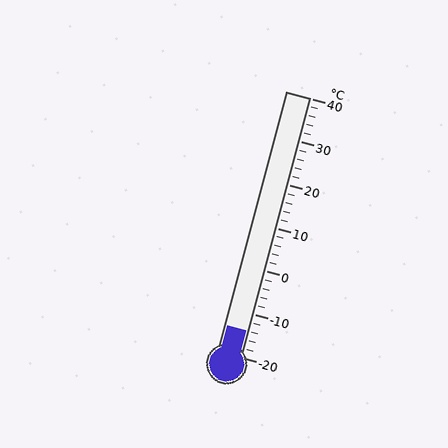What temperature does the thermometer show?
The thermometer shows approximately -14°C.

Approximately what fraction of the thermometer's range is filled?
The thermometer is filled to approximately 10% of its range.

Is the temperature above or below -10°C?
The temperature is below -10°C.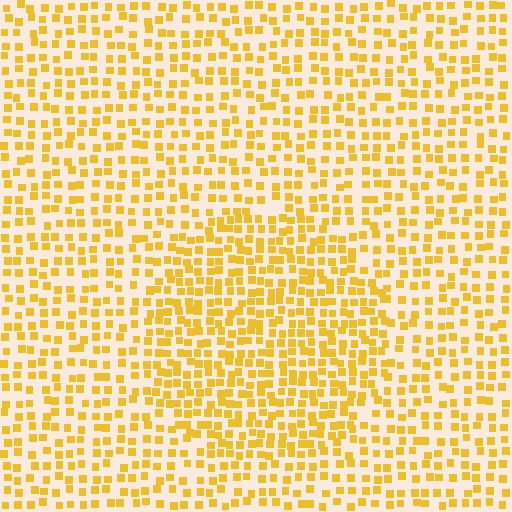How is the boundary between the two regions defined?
The boundary is defined by a change in element density (approximately 1.6x ratio). All elements are the same color, size, and shape.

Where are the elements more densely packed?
The elements are more densely packed inside the circle boundary.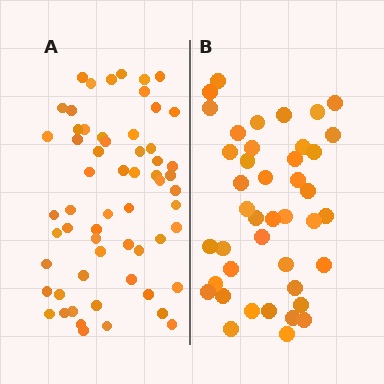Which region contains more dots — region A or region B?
Region A (the left region) has more dots.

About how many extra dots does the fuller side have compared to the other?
Region A has approximately 20 more dots than region B.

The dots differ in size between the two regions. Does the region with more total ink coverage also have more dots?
No. Region B has more total ink coverage because its dots are larger, but region A actually contains more individual dots. Total area can be misleading — the number of items is what matters here.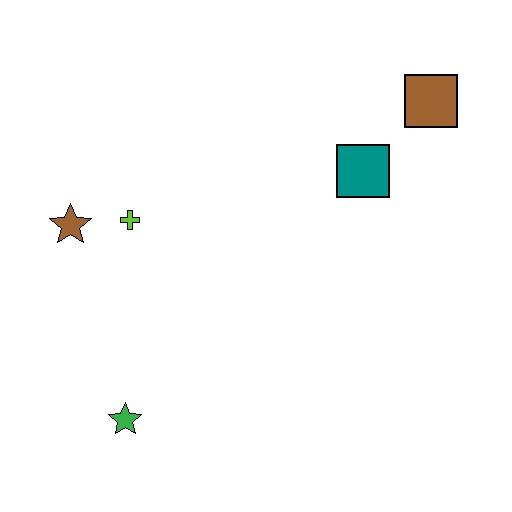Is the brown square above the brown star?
Yes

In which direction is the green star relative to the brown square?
The green star is below the brown square.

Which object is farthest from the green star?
The brown square is farthest from the green star.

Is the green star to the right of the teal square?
No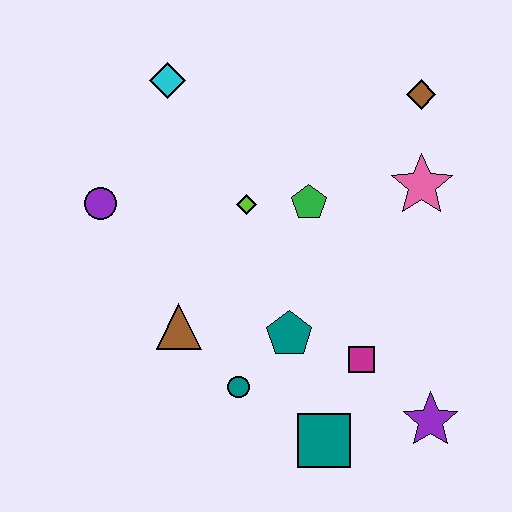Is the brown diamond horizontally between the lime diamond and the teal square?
No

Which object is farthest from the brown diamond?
The teal square is farthest from the brown diamond.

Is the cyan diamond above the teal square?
Yes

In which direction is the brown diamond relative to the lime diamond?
The brown diamond is to the right of the lime diamond.